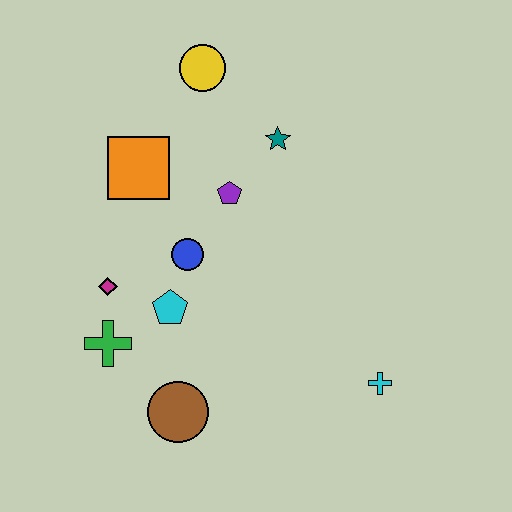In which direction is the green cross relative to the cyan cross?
The green cross is to the left of the cyan cross.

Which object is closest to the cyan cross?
The brown circle is closest to the cyan cross.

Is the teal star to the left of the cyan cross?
Yes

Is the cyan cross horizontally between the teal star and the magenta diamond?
No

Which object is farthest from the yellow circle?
The cyan cross is farthest from the yellow circle.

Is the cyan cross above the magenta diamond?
No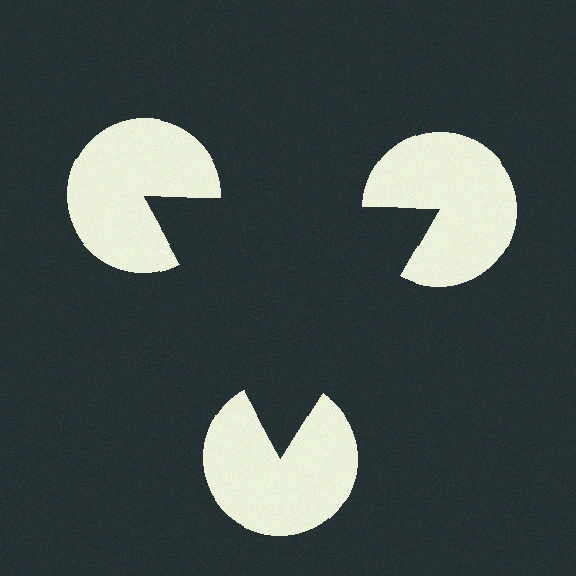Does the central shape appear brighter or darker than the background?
It typically appears slightly darker than the background, even though no actual brightness change is drawn.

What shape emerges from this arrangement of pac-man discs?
An illusory triangle — its edges are inferred from the aligned wedge cuts in the pac-man discs, not physically drawn.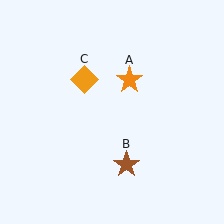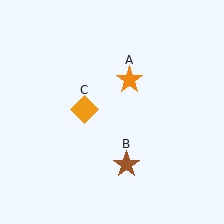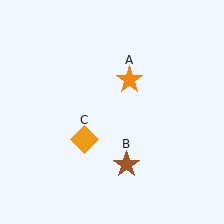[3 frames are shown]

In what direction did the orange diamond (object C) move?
The orange diamond (object C) moved down.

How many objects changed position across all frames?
1 object changed position: orange diamond (object C).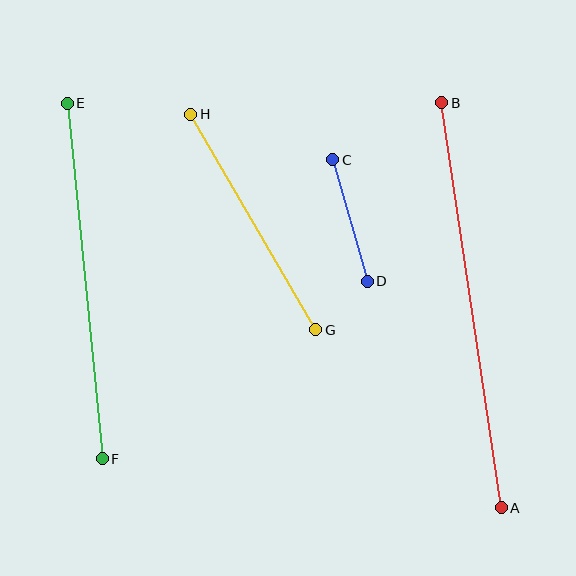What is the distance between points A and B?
The distance is approximately 409 pixels.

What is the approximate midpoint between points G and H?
The midpoint is at approximately (253, 222) pixels.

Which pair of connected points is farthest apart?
Points A and B are farthest apart.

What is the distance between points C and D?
The distance is approximately 126 pixels.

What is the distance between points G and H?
The distance is approximately 250 pixels.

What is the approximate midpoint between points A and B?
The midpoint is at approximately (471, 305) pixels.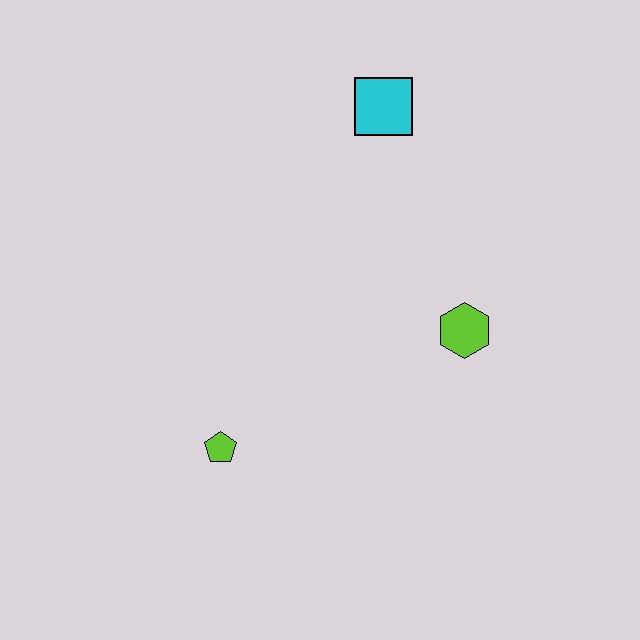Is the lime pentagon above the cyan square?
No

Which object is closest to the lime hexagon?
The cyan square is closest to the lime hexagon.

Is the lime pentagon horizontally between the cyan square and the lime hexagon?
No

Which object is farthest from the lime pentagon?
The cyan square is farthest from the lime pentagon.